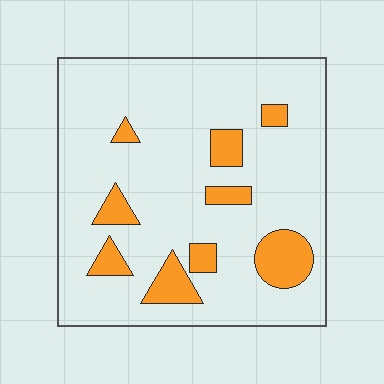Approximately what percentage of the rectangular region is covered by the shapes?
Approximately 15%.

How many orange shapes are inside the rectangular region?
9.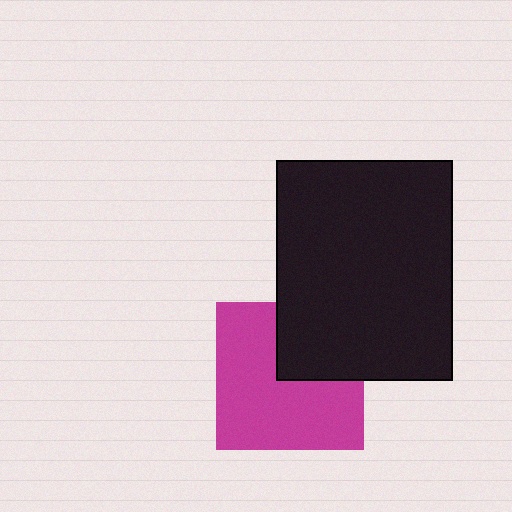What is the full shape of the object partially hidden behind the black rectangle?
The partially hidden object is a magenta square.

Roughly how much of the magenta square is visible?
Most of it is visible (roughly 68%).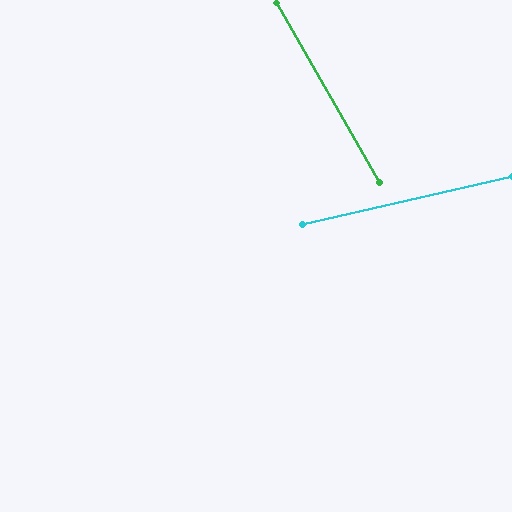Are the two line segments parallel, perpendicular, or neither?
Neither parallel nor perpendicular — they differ by about 73°.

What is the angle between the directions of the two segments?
Approximately 73 degrees.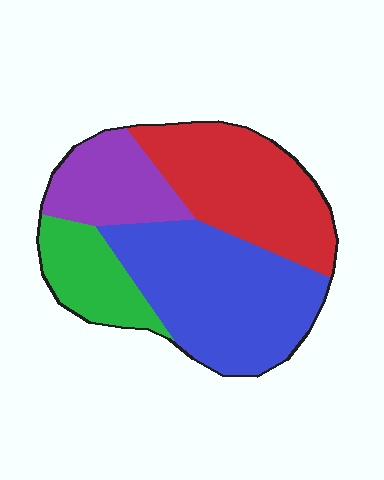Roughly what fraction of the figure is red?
Red takes up about one third (1/3) of the figure.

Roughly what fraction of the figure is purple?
Purple covers roughly 15% of the figure.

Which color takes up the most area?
Blue, at roughly 40%.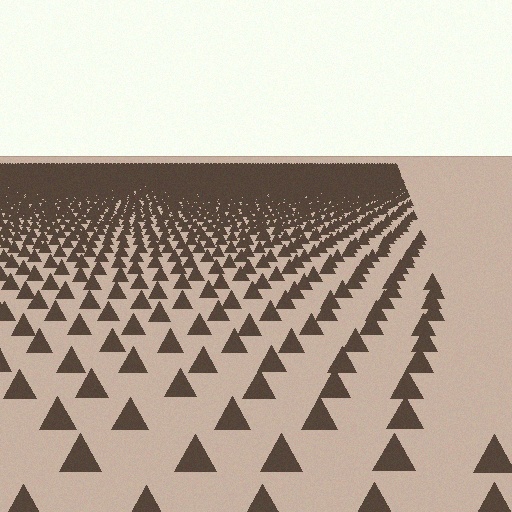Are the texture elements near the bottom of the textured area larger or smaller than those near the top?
Larger. Near the bottom, elements are closer to the viewer and appear at a bigger on-screen size.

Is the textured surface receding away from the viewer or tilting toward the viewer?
The surface is receding away from the viewer. Texture elements get smaller and denser toward the top.